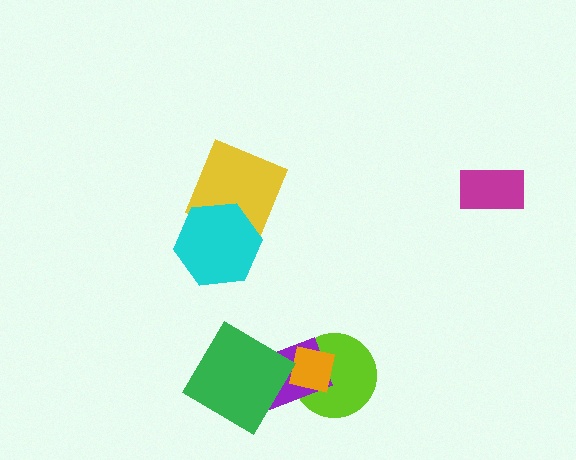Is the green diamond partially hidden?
No, no other shape covers it.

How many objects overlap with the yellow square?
1 object overlaps with the yellow square.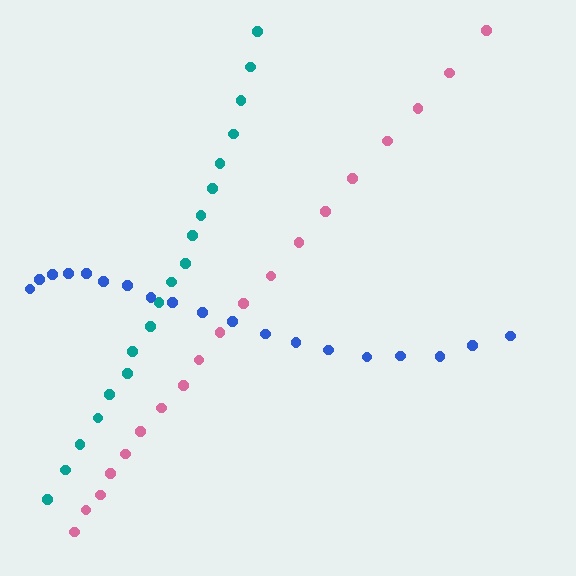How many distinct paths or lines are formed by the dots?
There are 3 distinct paths.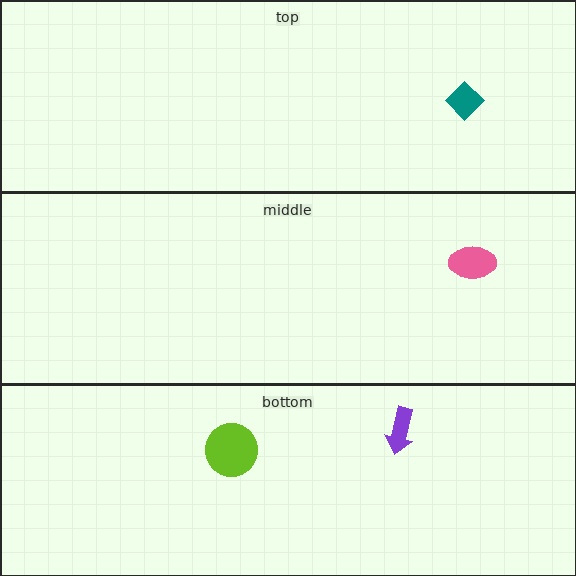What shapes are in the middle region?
The pink ellipse.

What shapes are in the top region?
The teal diamond.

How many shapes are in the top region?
1.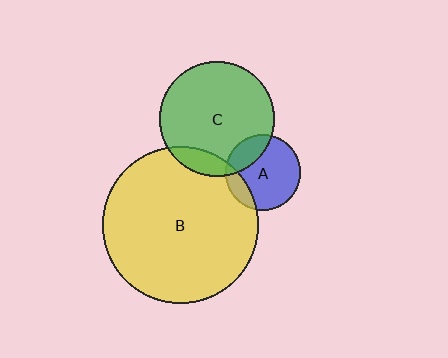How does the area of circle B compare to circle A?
Approximately 4.3 times.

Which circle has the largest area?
Circle B (yellow).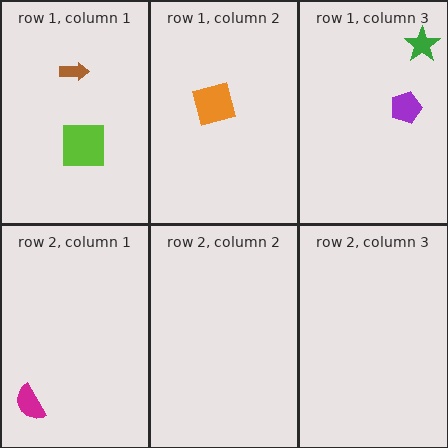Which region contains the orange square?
The row 1, column 2 region.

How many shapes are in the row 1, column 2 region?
1.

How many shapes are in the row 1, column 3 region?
2.